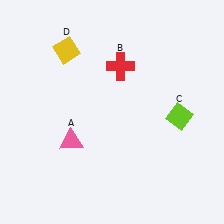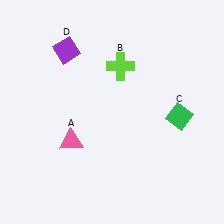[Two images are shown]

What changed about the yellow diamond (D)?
In Image 1, D is yellow. In Image 2, it changed to purple.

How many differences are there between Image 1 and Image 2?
There are 3 differences between the two images.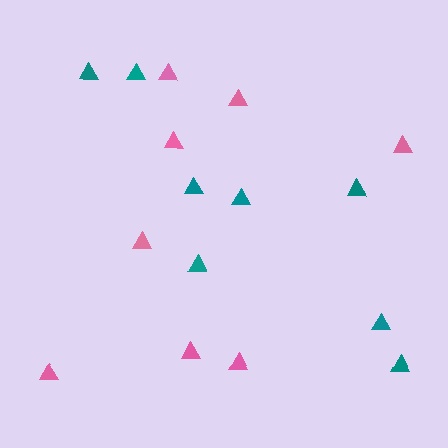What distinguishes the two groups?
There are 2 groups: one group of teal triangles (8) and one group of pink triangles (8).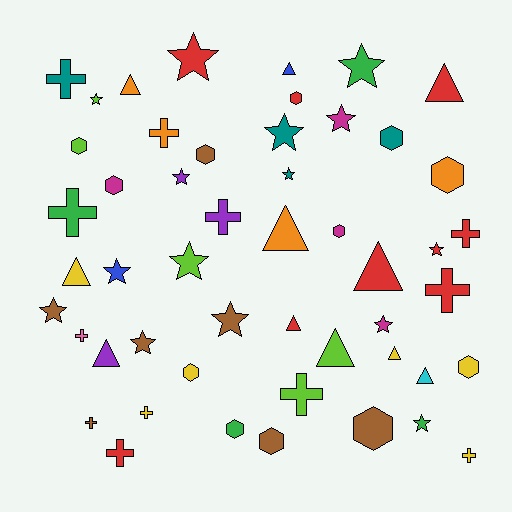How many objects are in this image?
There are 50 objects.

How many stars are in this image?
There are 15 stars.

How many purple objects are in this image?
There are 3 purple objects.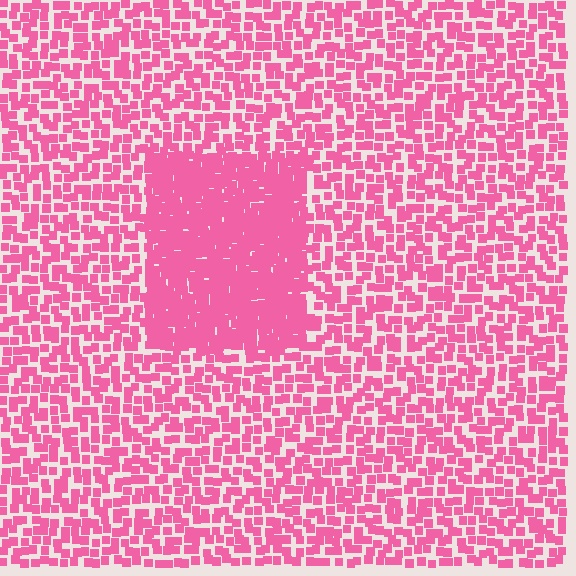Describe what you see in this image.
The image contains small pink elements arranged at two different densities. A rectangle-shaped region is visible where the elements are more densely packed than the surrounding area.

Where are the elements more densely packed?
The elements are more densely packed inside the rectangle boundary.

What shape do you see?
I see a rectangle.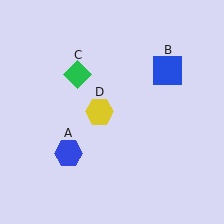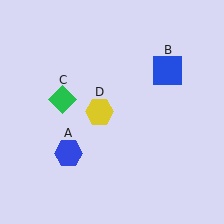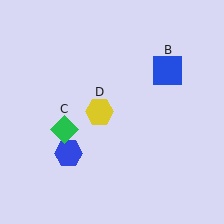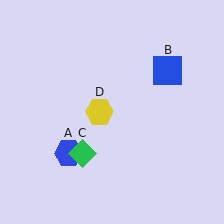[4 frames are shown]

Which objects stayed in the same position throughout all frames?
Blue hexagon (object A) and blue square (object B) and yellow hexagon (object D) remained stationary.